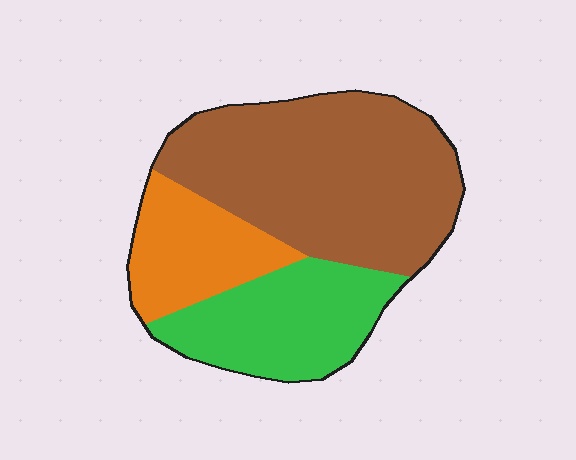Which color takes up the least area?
Orange, at roughly 20%.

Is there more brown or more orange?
Brown.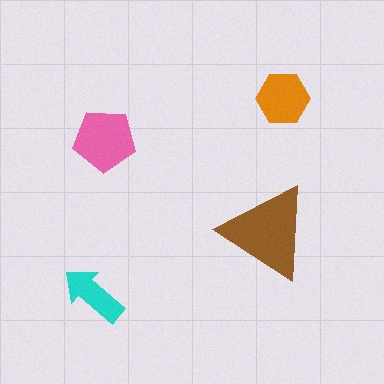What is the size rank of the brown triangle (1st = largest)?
1st.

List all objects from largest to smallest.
The brown triangle, the pink pentagon, the orange hexagon, the cyan arrow.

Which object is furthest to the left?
The cyan arrow is leftmost.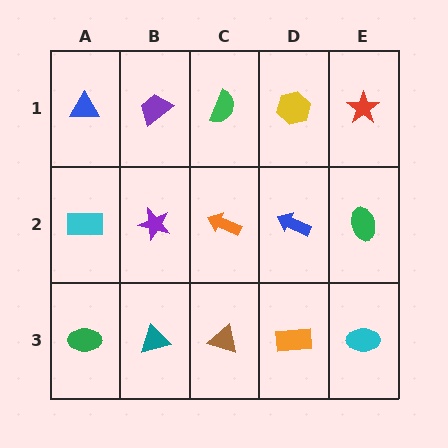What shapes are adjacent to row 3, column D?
A blue arrow (row 2, column D), a brown triangle (row 3, column C), a cyan ellipse (row 3, column E).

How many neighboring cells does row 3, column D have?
3.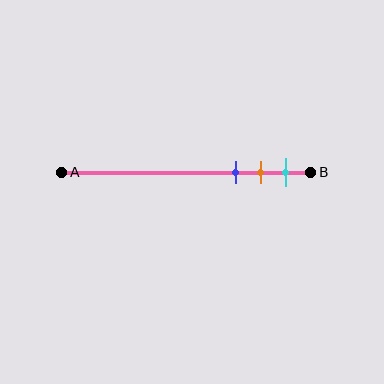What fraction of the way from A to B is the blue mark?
The blue mark is approximately 70% (0.7) of the way from A to B.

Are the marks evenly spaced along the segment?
Yes, the marks are approximately evenly spaced.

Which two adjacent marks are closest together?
The orange and cyan marks are the closest adjacent pair.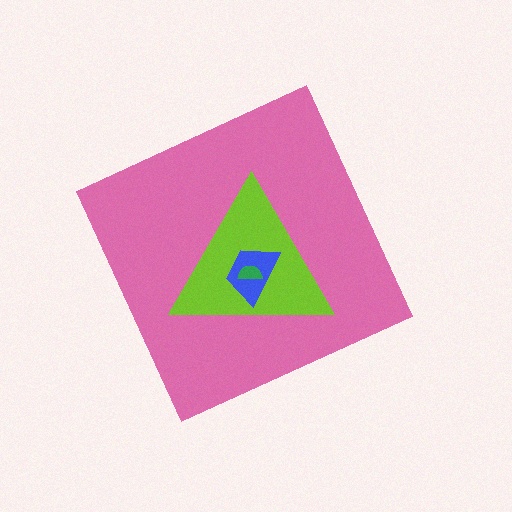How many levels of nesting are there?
4.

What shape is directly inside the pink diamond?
The lime triangle.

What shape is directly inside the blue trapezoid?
The green semicircle.